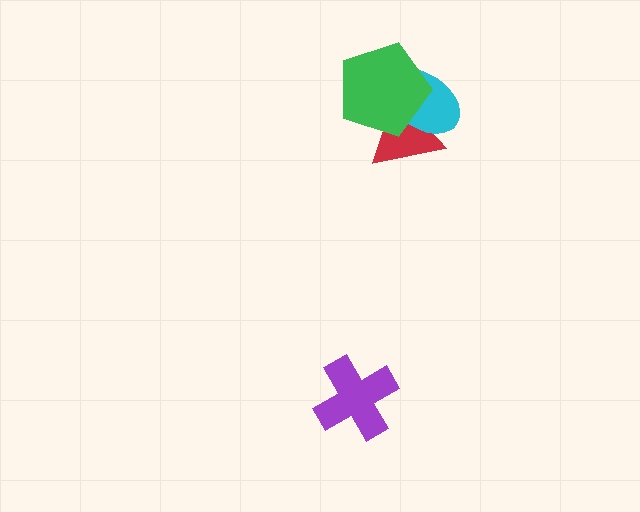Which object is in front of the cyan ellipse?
The green pentagon is in front of the cyan ellipse.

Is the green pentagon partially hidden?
No, no other shape covers it.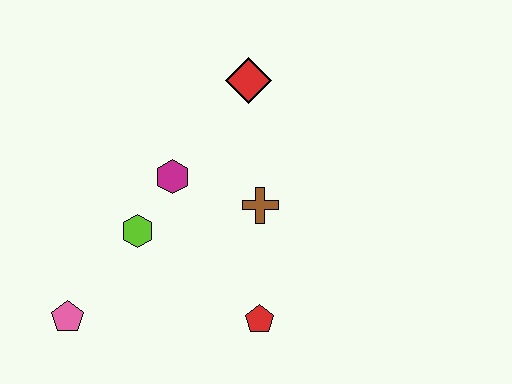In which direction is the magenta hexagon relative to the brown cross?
The magenta hexagon is to the left of the brown cross.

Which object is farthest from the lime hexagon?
The red diamond is farthest from the lime hexagon.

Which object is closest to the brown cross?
The magenta hexagon is closest to the brown cross.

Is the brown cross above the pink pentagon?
Yes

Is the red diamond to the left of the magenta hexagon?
No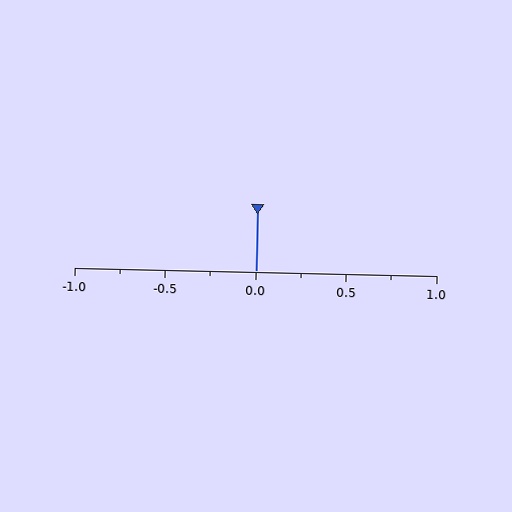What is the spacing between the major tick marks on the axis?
The major ticks are spaced 0.5 apart.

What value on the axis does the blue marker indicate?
The marker indicates approximately 0.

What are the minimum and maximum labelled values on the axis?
The axis runs from -1.0 to 1.0.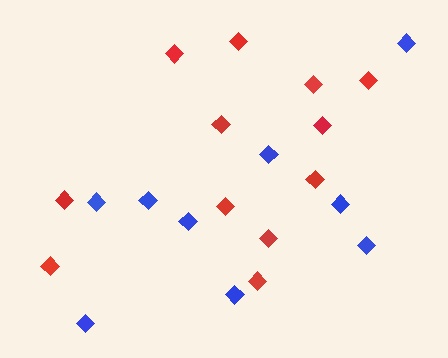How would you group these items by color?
There are 2 groups: one group of blue diamonds (9) and one group of red diamonds (12).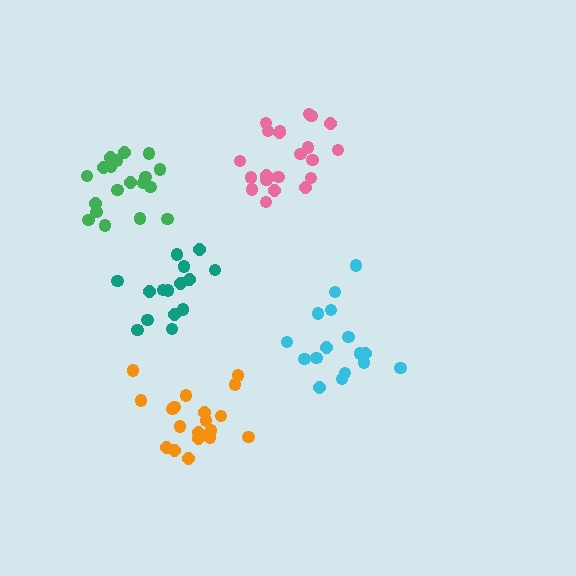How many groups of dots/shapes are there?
There are 5 groups.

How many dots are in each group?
Group 1: 21 dots, Group 2: 16 dots, Group 3: 19 dots, Group 4: 19 dots, Group 5: 15 dots (90 total).